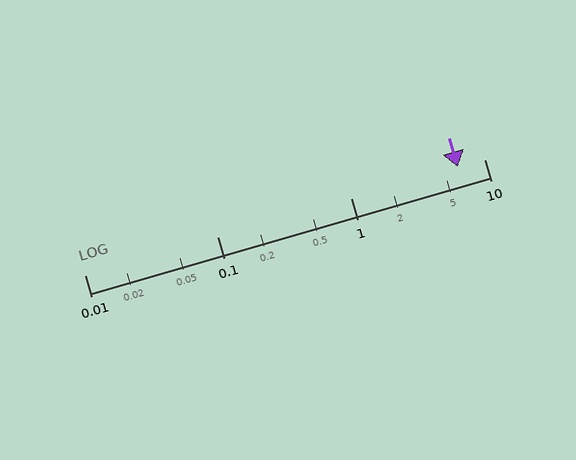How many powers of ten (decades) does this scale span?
The scale spans 3 decades, from 0.01 to 10.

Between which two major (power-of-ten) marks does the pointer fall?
The pointer is between 1 and 10.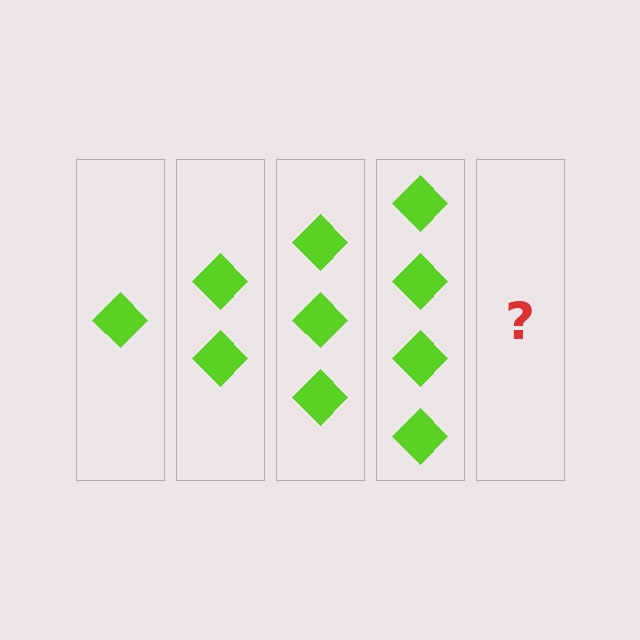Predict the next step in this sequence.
The next step is 5 diamonds.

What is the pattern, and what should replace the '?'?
The pattern is that each step adds one more diamond. The '?' should be 5 diamonds.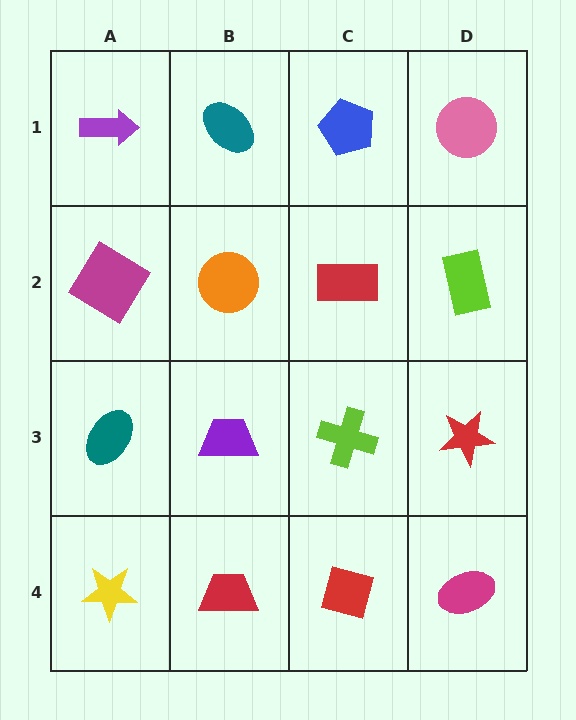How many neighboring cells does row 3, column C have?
4.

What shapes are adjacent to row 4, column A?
A teal ellipse (row 3, column A), a red trapezoid (row 4, column B).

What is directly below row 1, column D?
A lime rectangle.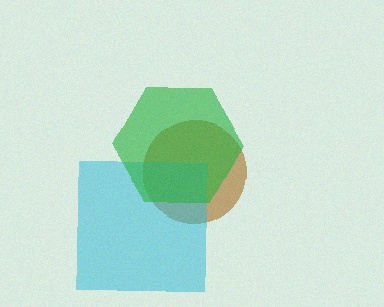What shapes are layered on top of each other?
The layered shapes are: a brown circle, a cyan square, a green hexagon.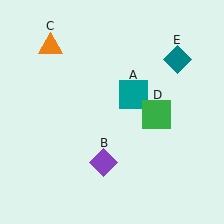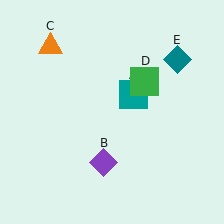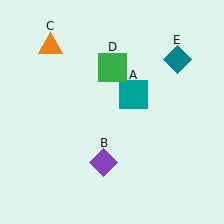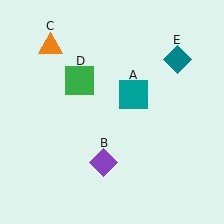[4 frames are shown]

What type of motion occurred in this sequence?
The green square (object D) rotated counterclockwise around the center of the scene.